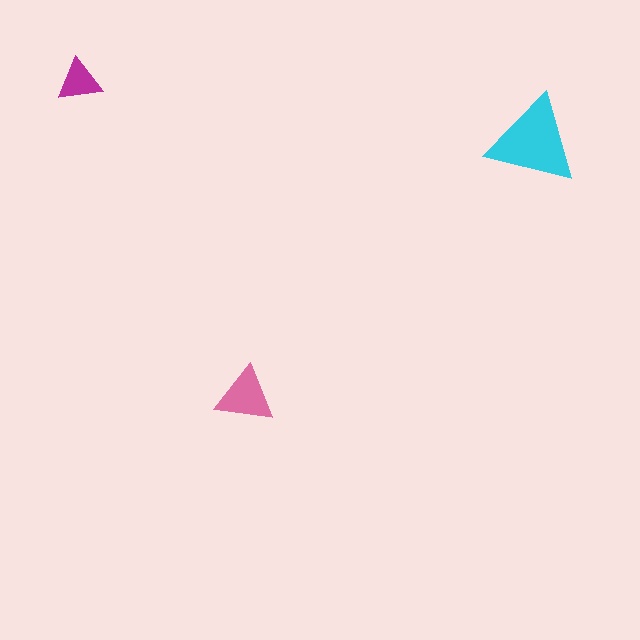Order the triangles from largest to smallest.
the cyan one, the pink one, the magenta one.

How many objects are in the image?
There are 3 objects in the image.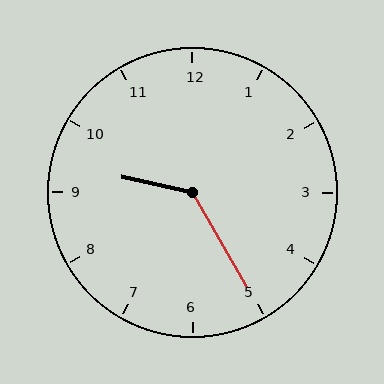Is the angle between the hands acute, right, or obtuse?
It is obtuse.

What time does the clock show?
9:25.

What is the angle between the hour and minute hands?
Approximately 132 degrees.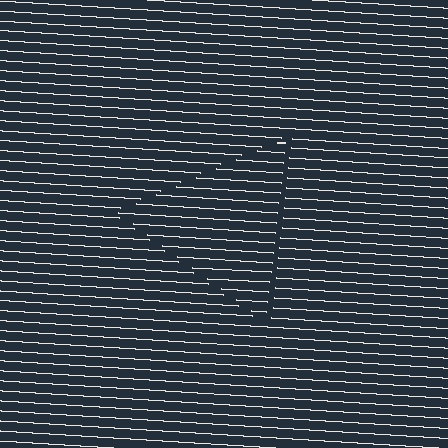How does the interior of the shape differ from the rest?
The interior of the shape contains the same grating, shifted by half a period — the contour is defined by the phase discontinuity where line-ends from the inner and outer gratings abut.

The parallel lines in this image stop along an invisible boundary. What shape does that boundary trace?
An illusory triangle. The interior of the shape contains the same grating, shifted by half a period — the contour is defined by the phase discontinuity where line-ends from the inner and outer gratings abut.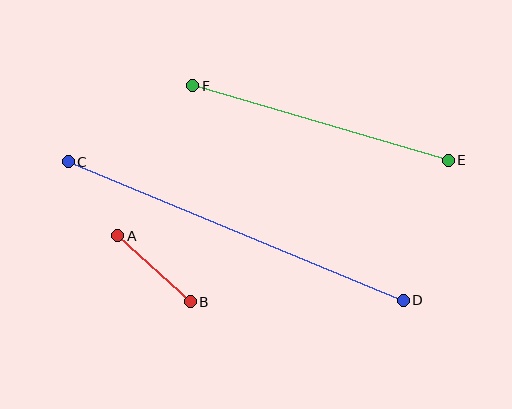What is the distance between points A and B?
The distance is approximately 98 pixels.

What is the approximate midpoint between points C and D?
The midpoint is at approximately (236, 231) pixels.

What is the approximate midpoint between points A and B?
The midpoint is at approximately (154, 269) pixels.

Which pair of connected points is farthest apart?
Points C and D are farthest apart.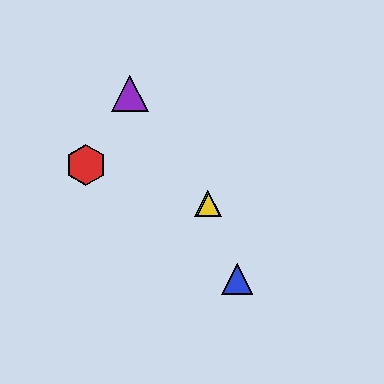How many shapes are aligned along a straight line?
3 shapes (the blue triangle, the green triangle, the yellow triangle) are aligned along a straight line.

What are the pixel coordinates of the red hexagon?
The red hexagon is at (86, 165).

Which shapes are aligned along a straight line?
The blue triangle, the green triangle, the yellow triangle are aligned along a straight line.